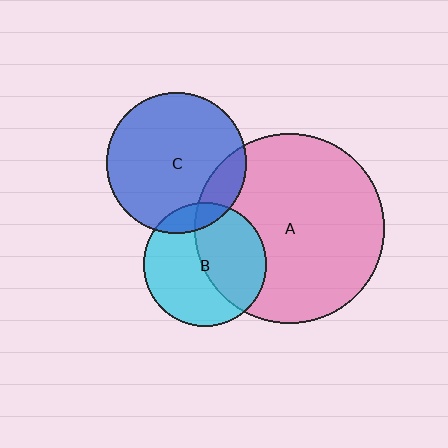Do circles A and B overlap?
Yes.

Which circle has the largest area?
Circle A (pink).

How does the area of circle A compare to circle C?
Approximately 1.8 times.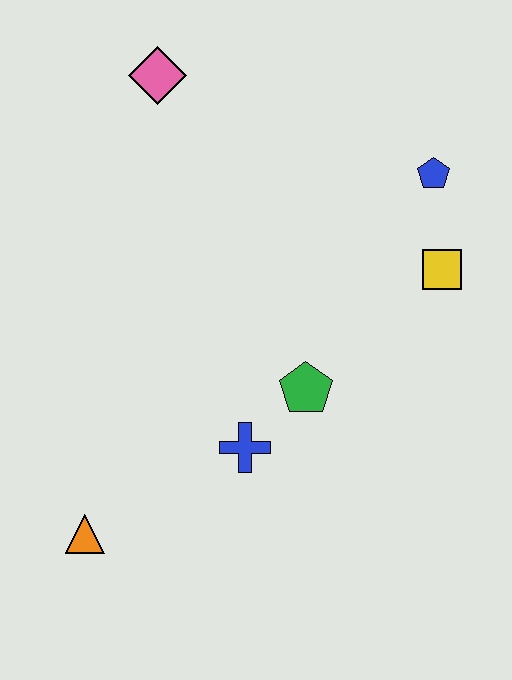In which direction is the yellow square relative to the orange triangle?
The yellow square is to the right of the orange triangle.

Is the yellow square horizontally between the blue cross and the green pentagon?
No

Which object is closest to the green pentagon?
The blue cross is closest to the green pentagon.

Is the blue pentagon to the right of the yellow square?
No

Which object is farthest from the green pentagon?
The pink diamond is farthest from the green pentagon.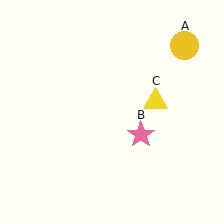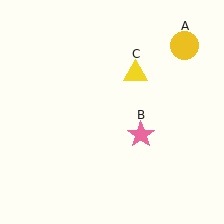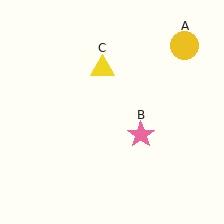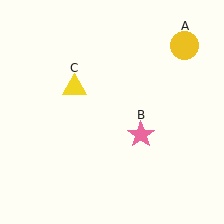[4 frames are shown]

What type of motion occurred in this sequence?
The yellow triangle (object C) rotated counterclockwise around the center of the scene.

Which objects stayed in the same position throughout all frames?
Yellow circle (object A) and pink star (object B) remained stationary.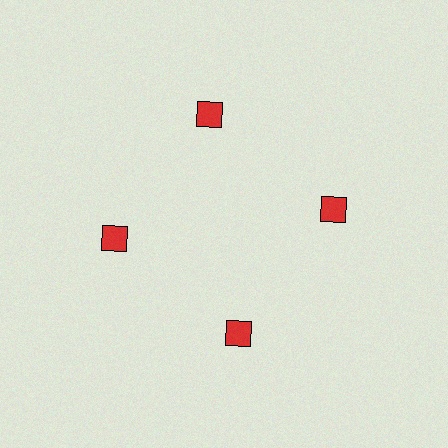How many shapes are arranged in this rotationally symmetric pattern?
There are 4 shapes, arranged in 4 groups of 1.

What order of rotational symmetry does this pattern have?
This pattern has 4-fold rotational symmetry.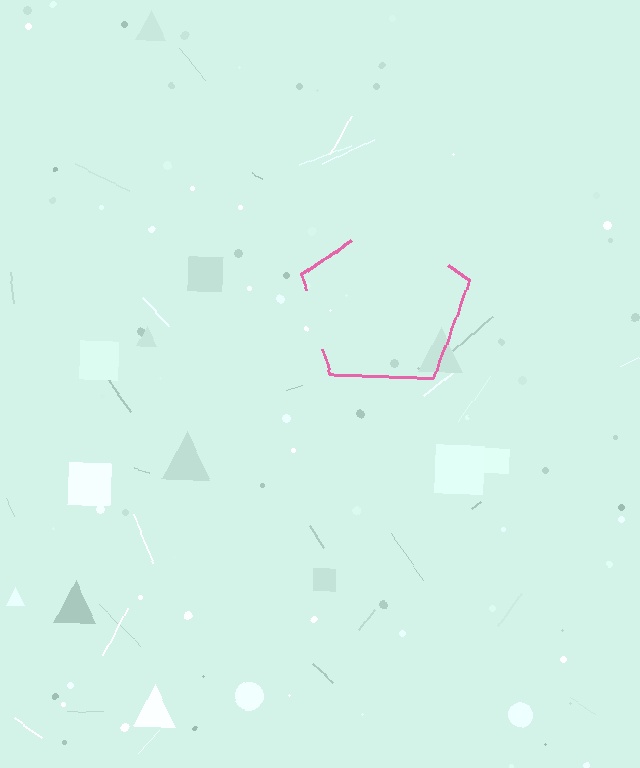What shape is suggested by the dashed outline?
The dashed outline suggests a pentagon.